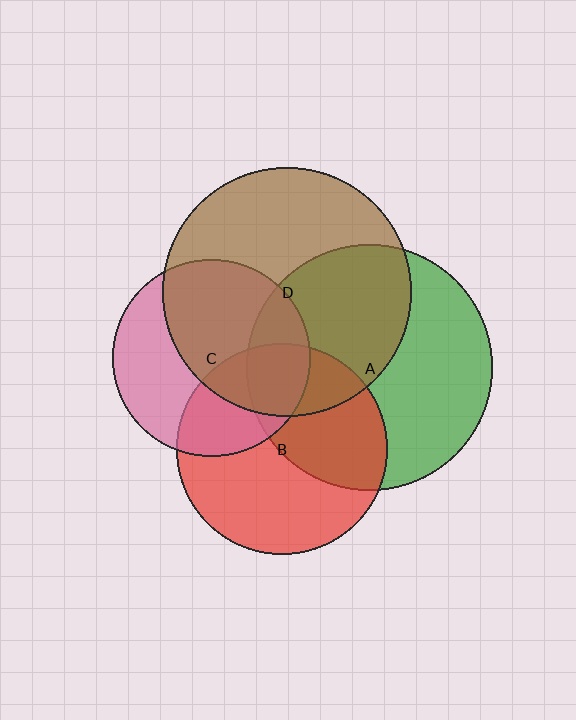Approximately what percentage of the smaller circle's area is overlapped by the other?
Approximately 20%.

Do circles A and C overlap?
Yes.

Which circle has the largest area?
Circle D (brown).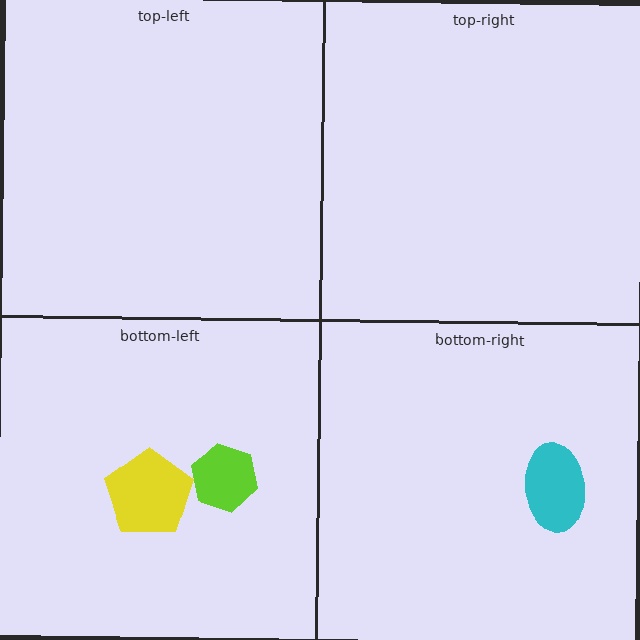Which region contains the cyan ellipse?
The bottom-right region.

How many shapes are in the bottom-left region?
2.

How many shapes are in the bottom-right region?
1.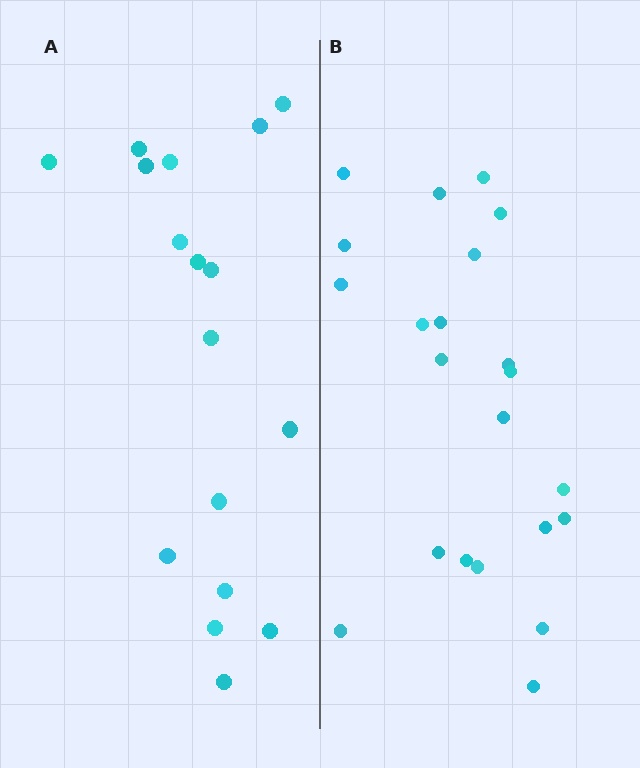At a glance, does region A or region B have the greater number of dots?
Region B (the right region) has more dots.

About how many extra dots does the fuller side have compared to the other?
Region B has about 5 more dots than region A.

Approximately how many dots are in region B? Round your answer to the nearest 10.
About 20 dots. (The exact count is 22, which rounds to 20.)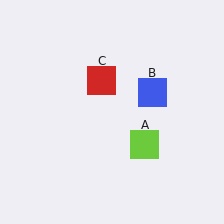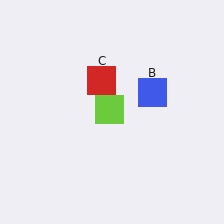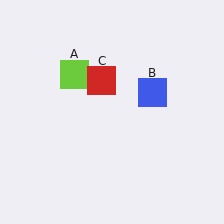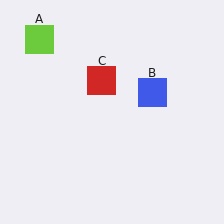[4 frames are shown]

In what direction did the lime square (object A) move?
The lime square (object A) moved up and to the left.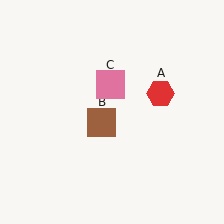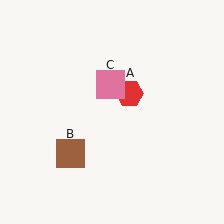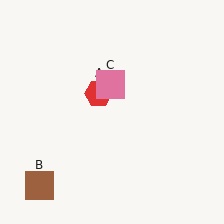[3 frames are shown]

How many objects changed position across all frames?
2 objects changed position: red hexagon (object A), brown square (object B).